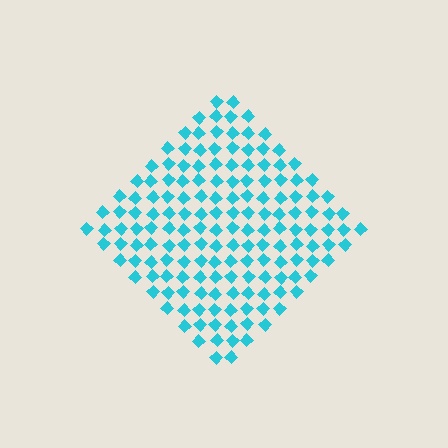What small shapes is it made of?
It is made of small diamonds.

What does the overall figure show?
The overall figure shows a diamond.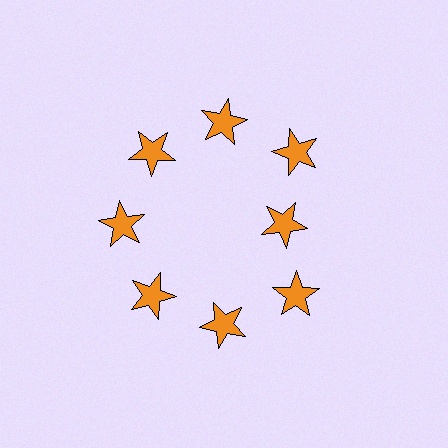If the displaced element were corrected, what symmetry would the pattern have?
It would have 8-fold rotational symmetry — the pattern would map onto itself every 45 degrees.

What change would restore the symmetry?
The symmetry would be restored by moving it outward, back onto the ring so that all 8 stars sit at equal angles and equal distance from the center.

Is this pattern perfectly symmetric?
No. The 8 orange stars are arranged in a ring, but one element near the 3 o'clock position is pulled inward toward the center, breaking the 8-fold rotational symmetry.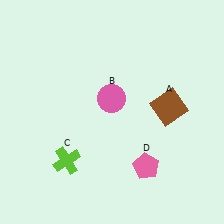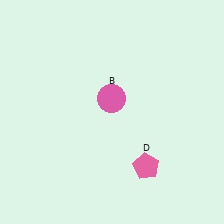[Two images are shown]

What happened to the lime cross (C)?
The lime cross (C) was removed in Image 2. It was in the bottom-left area of Image 1.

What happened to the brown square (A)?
The brown square (A) was removed in Image 2. It was in the top-right area of Image 1.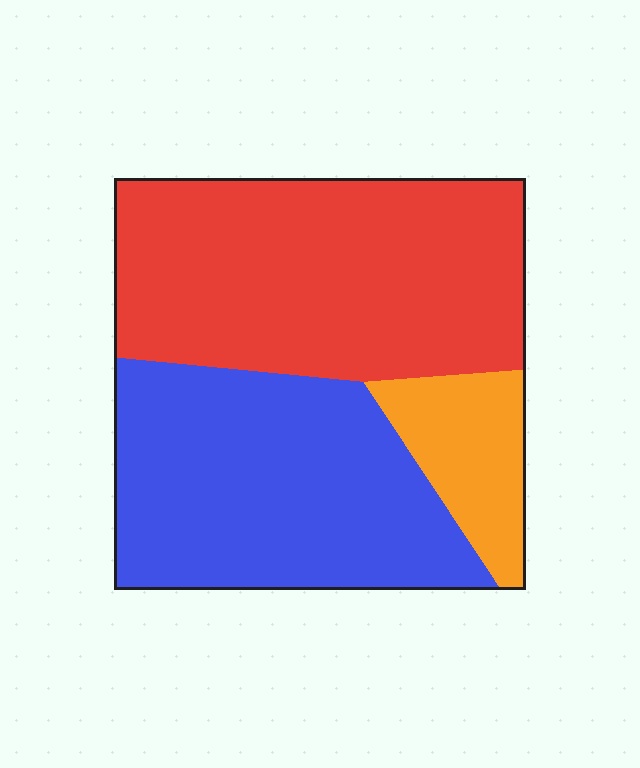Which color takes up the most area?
Red, at roughly 45%.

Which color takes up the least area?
Orange, at roughly 10%.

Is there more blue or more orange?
Blue.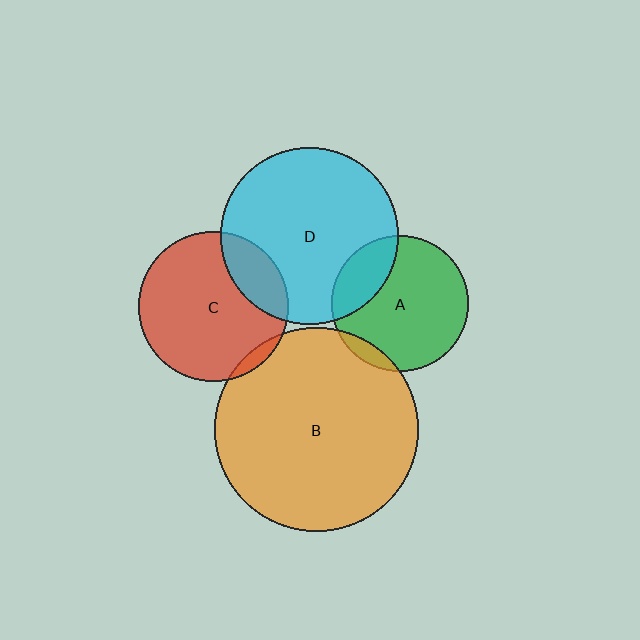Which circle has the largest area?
Circle B (orange).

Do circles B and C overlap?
Yes.